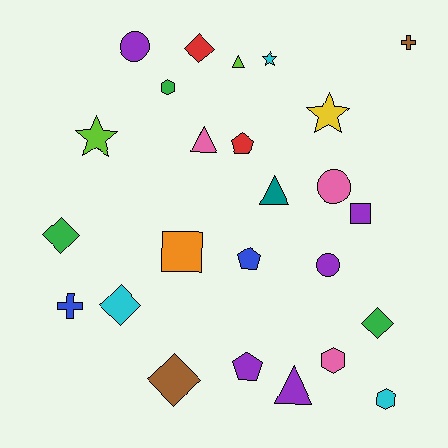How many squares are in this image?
There are 2 squares.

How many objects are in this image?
There are 25 objects.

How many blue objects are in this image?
There are 2 blue objects.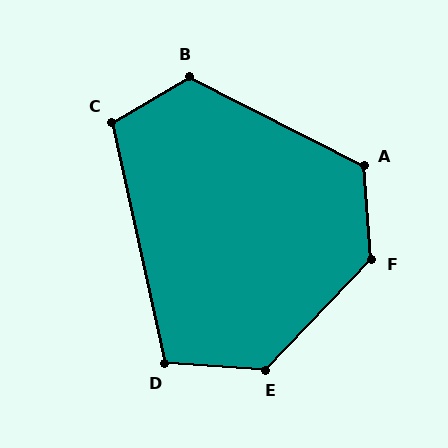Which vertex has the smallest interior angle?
D, at approximately 106 degrees.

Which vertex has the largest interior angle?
F, at approximately 132 degrees.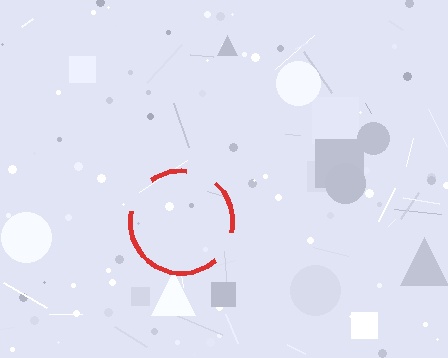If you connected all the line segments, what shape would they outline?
They would outline a circle.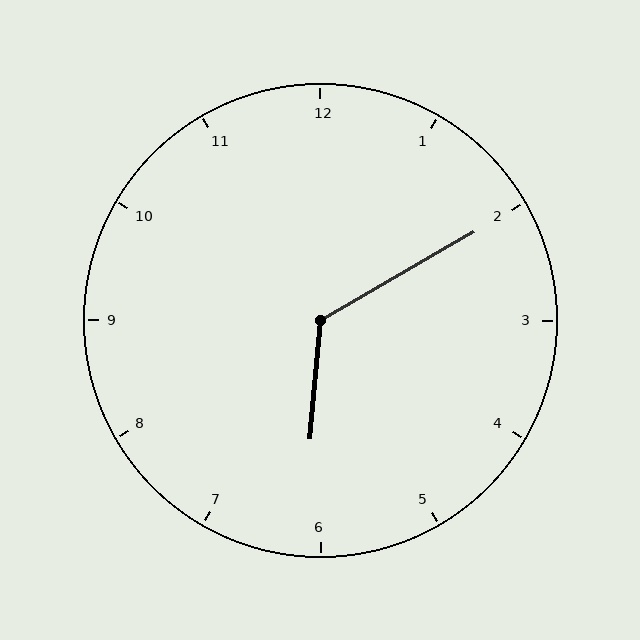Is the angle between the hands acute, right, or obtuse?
It is obtuse.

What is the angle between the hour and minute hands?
Approximately 125 degrees.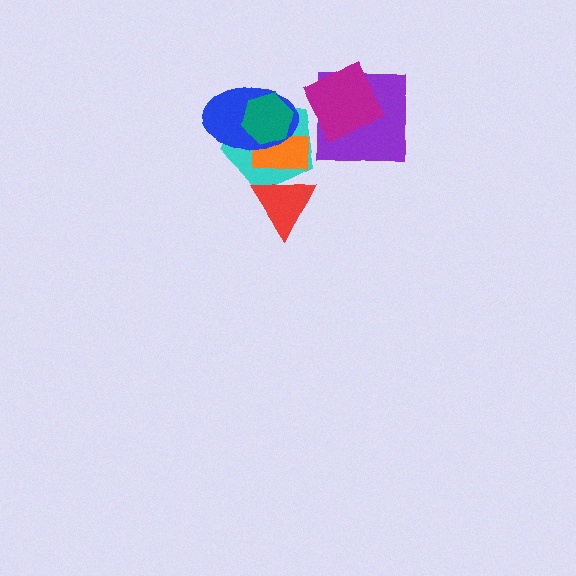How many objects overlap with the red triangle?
2 objects overlap with the red triangle.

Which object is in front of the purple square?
The magenta square is in front of the purple square.